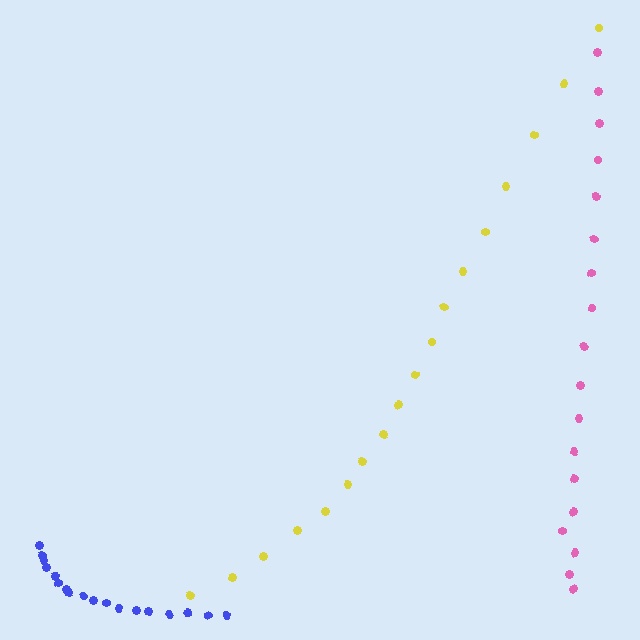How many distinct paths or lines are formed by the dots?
There are 3 distinct paths.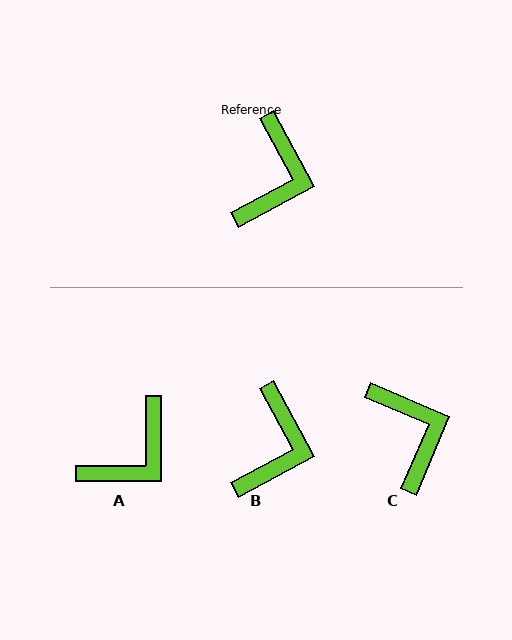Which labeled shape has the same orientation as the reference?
B.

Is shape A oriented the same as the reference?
No, it is off by about 28 degrees.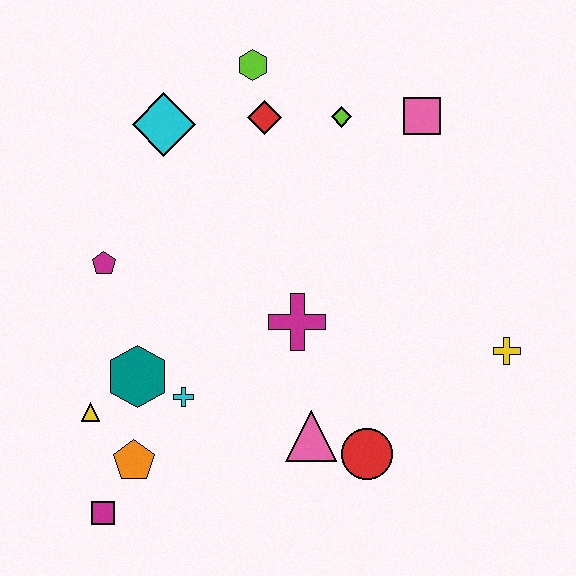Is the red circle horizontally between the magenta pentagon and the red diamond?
No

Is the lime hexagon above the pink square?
Yes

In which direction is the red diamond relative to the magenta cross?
The red diamond is above the magenta cross.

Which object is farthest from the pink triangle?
The lime hexagon is farthest from the pink triangle.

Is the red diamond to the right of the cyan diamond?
Yes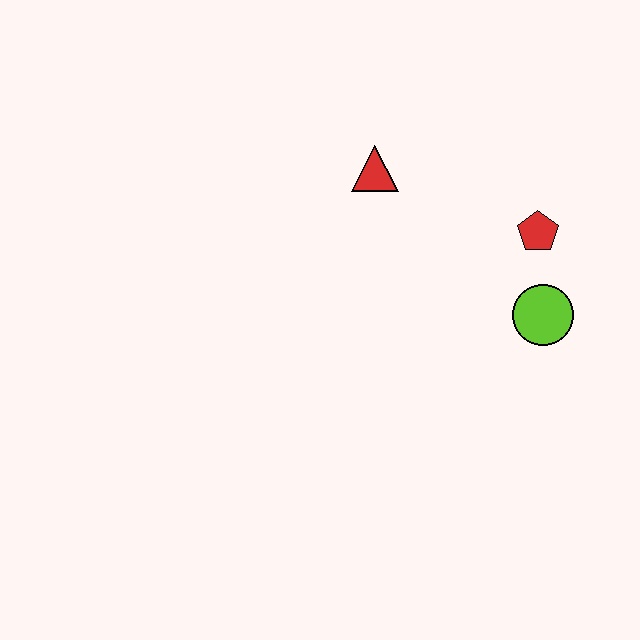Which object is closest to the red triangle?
The red pentagon is closest to the red triangle.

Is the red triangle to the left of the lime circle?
Yes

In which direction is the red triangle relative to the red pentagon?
The red triangle is to the left of the red pentagon.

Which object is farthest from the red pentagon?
The red triangle is farthest from the red pentagon.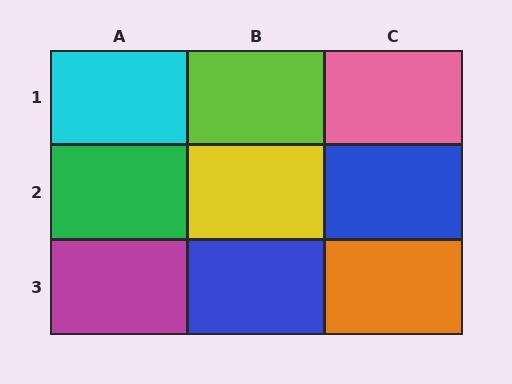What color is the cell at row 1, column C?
Pink.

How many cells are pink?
1 cell is pink.